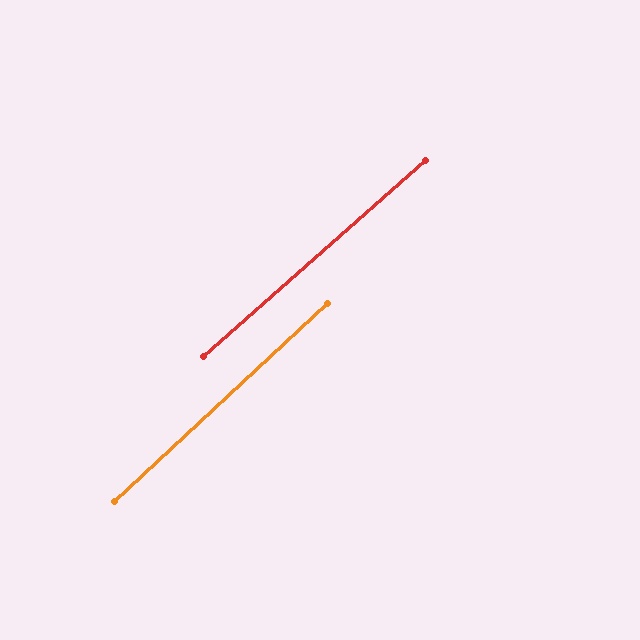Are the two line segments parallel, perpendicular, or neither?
Parallel — their directions differ by only 1.6°.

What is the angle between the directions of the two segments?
Approximately 2 degrees.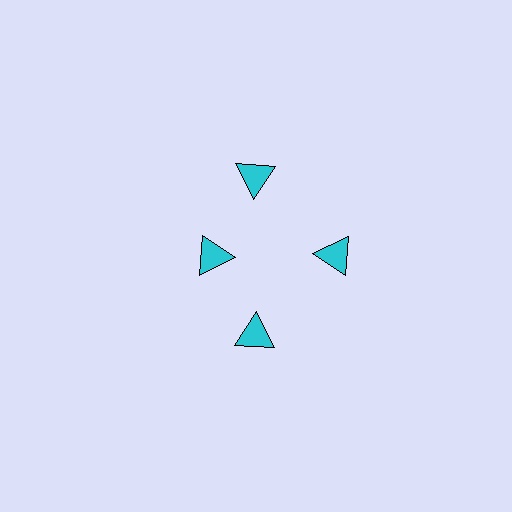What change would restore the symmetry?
The symmetry would be restored by moving it outward, back onto the ring so that all 4 triangles sit at equal angles and equal distance from the center.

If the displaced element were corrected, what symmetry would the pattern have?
It would have 4-fold rotational symmetry — the pattern would map onto itself every 90 degrees.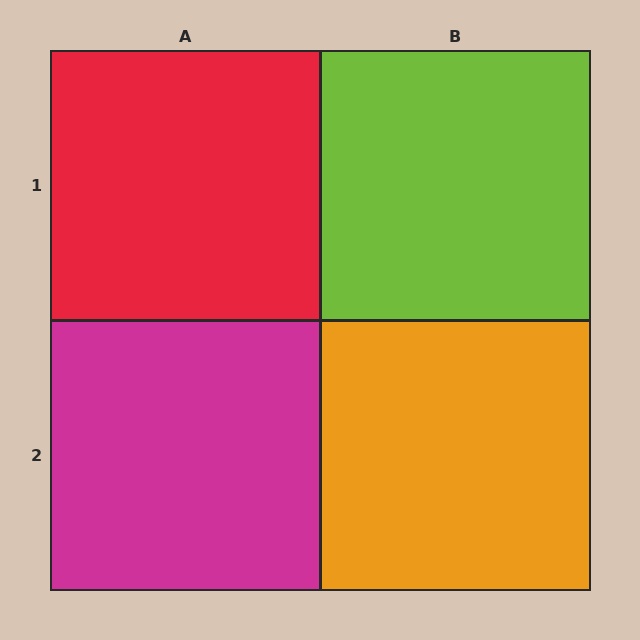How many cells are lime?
1 cell is lime.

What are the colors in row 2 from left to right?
Magenta, orange.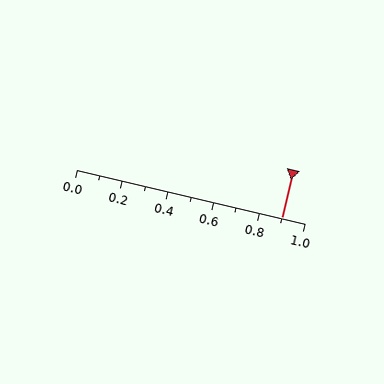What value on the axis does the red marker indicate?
The marker indicates approximately 0.9.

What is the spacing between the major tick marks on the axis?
The major ticks are spaced 0.2 apart.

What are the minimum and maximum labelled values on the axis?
The axis runs from 0.0 to 1.0.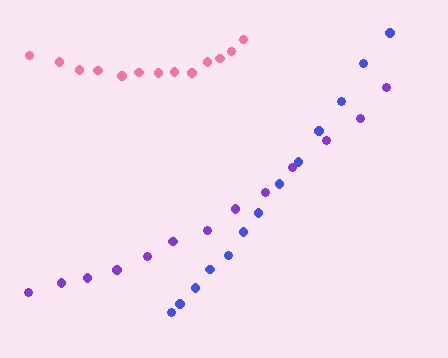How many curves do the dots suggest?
There are 3 distinct paths.